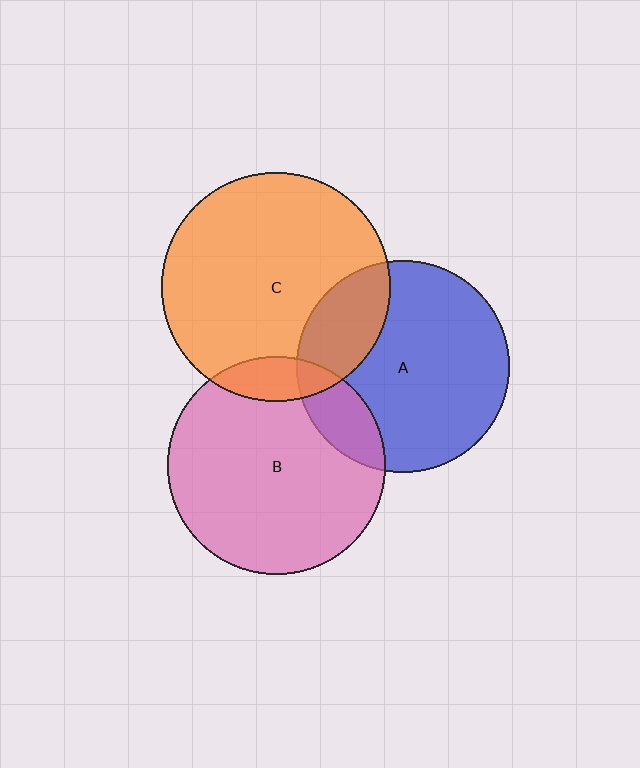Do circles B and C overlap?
Yes.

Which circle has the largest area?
Circle C (orange).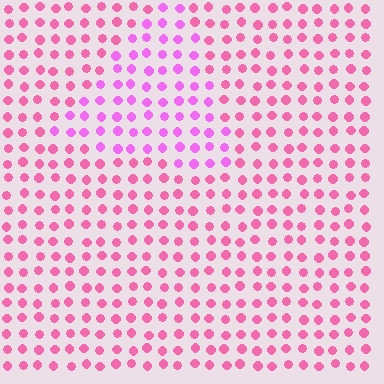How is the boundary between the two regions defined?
The boundary is defined purely by a slight shift in hue (about 31 degrees). Spacing, size, and orientation are identical on both sides.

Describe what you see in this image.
The image is filled with small pink elements in a uniform arrangement. A triangle-shaped region is visible where the elements are tinted to a slightly different hue, forming a subtle color boundary.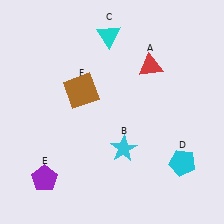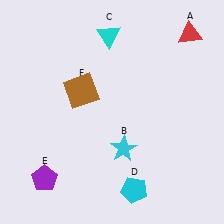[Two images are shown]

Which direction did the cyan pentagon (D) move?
The cyan pentagon (D) moved left.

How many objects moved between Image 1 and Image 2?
2 objects moved between the two images.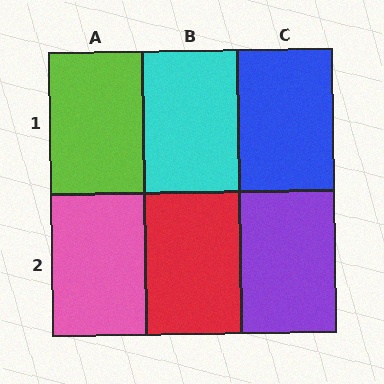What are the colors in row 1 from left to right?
Lime, cyan, blue.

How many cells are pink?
1 cell is pink.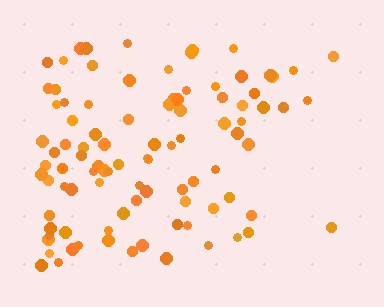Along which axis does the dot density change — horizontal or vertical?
Horizontal.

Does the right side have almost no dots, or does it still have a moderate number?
Still a moderate number, just noticeably fewer than the left.